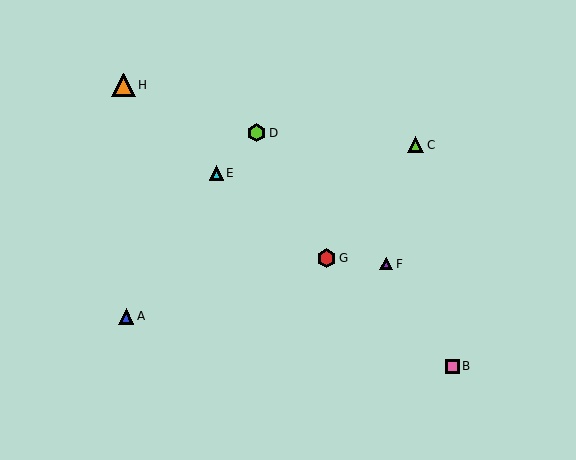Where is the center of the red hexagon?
The center of the red hexagon is at (326, 258).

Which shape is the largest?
The orange triangle (labeled H) is the largest.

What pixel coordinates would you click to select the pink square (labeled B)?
Click at (452, 366) to select the pink square B.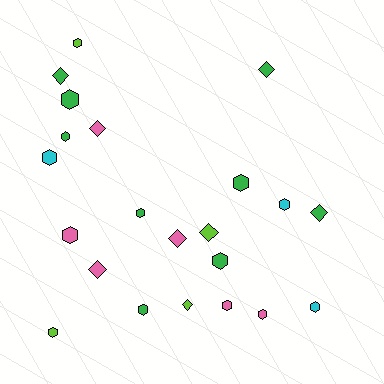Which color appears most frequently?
Green, with 9 objects.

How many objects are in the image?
There are 22 objects.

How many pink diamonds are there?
There are 3 pink diamonds.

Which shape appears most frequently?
Hexagon, with 14 objects.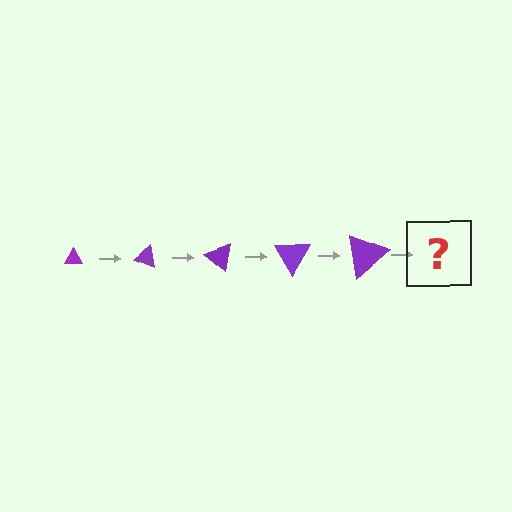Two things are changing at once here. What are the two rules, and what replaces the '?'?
The two rules are that the triangle grows larger each step and it rotates 20 degrees each step. The '?' should be a triangle, larger than the previous one and rotated 100 degrees from the start.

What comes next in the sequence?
The next element should be a triangle, larger than the previous one and rotated 100 degrees from the start.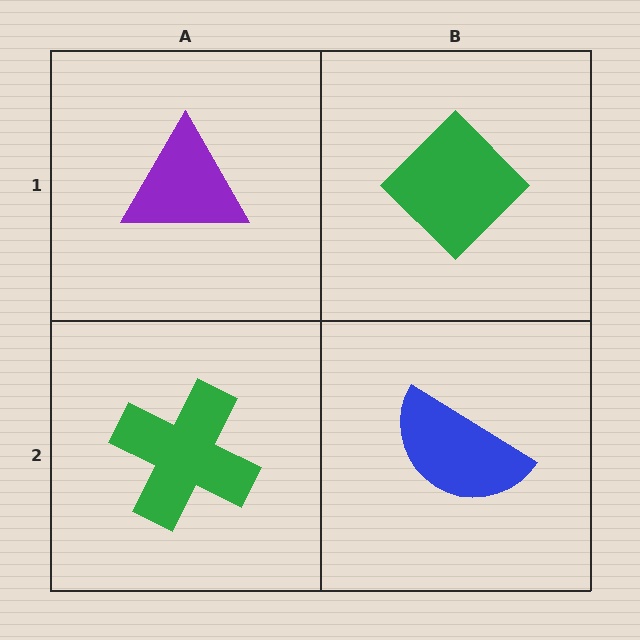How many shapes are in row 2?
2 shapes.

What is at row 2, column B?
A blue semicircle.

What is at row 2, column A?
A green cross.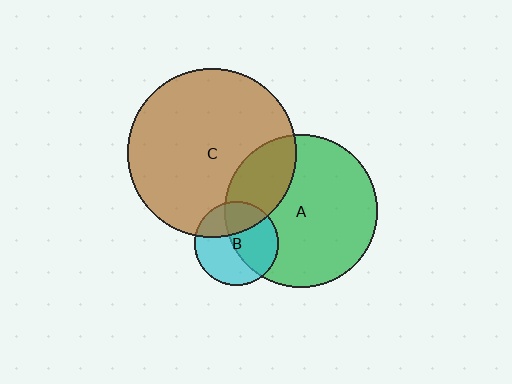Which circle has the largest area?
Circle C (brown).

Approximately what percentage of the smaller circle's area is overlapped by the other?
Approximately 25%.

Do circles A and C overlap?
Yes.